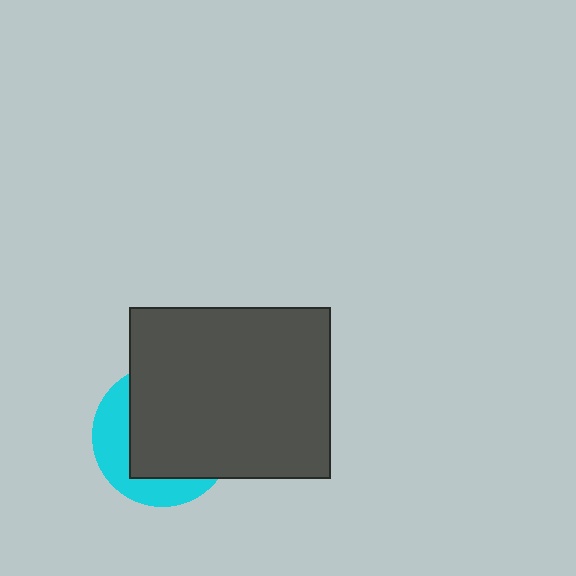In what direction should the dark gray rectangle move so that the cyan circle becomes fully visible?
The dark gray rectangle should move toward the upper-right. That is the shortest direction to clear the overlap and leave the cyan circle fully visible.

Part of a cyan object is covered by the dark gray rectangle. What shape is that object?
It is a circle.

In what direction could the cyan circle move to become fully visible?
The cyan circle could move toward the lower-left. That would shift it out from behind the dark gray rectangle entirely.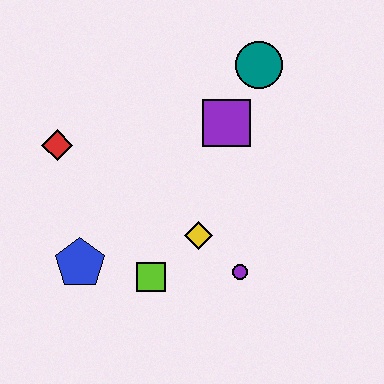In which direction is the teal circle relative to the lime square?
The teal circle is above the lime square.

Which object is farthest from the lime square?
The teal circle is farthest from the lime square.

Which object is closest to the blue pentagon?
The lime square is closest to the blue pentagon.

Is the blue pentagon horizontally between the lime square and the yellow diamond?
No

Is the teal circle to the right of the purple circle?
Yes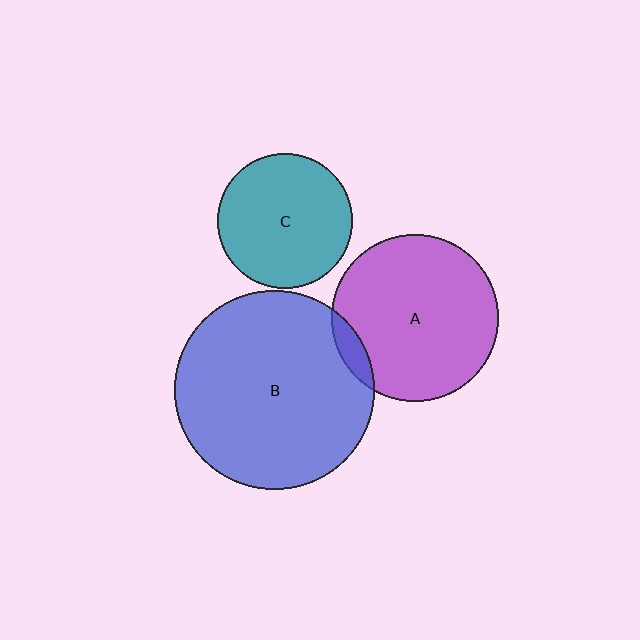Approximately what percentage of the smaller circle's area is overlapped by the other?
Approximately 5%.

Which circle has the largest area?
Circle B (blue).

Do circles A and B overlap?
Yes.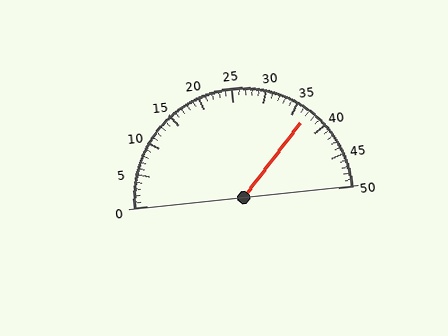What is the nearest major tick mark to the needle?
The nearest major tick mark is 35.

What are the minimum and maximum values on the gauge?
The gauge ranges from 0 to 50.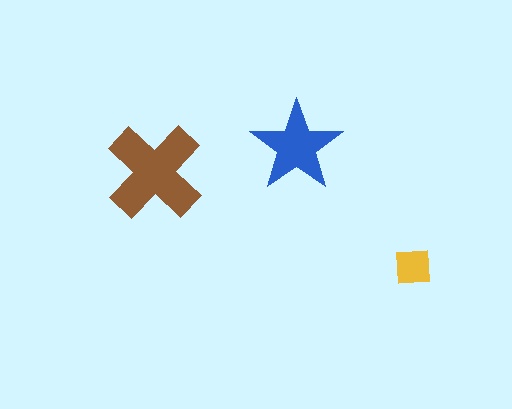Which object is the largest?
The brown cross.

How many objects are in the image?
There are 3 objects in the image.